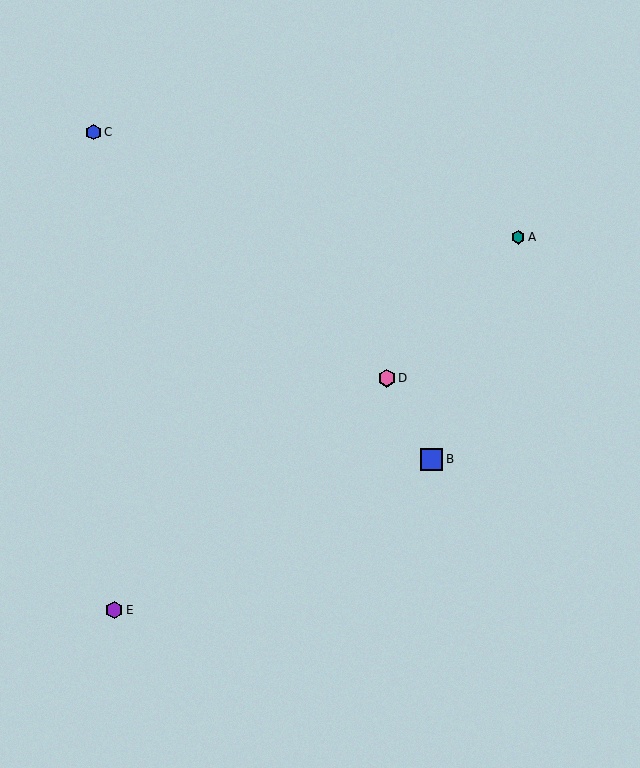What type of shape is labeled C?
Shape C is a blue hexagon.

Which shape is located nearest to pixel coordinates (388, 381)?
The pink hexagon (labeled D) at (387, 378) is nearest to that location.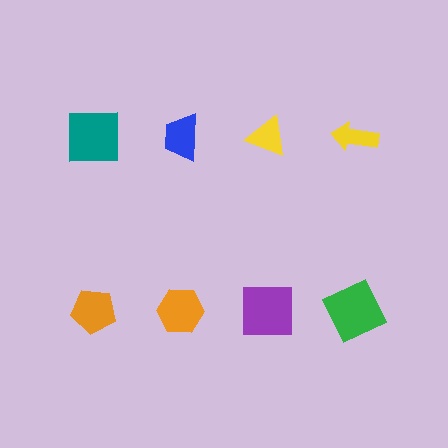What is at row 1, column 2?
A blue trapezoid.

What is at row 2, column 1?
An orange pentagon.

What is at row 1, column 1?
A teal square.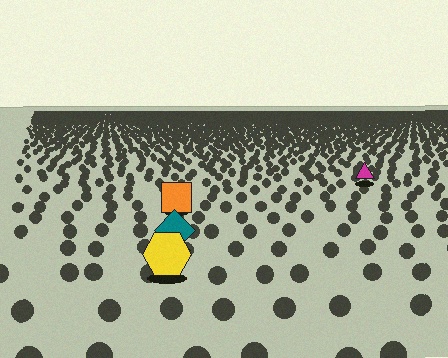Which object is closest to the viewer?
The yellow hexagon is closest. The texture marks near it are larger and more spread out.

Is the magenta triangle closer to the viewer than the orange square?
No. The orange square is closer — you can tell from the texture gradient: the ground texture is coarser near it.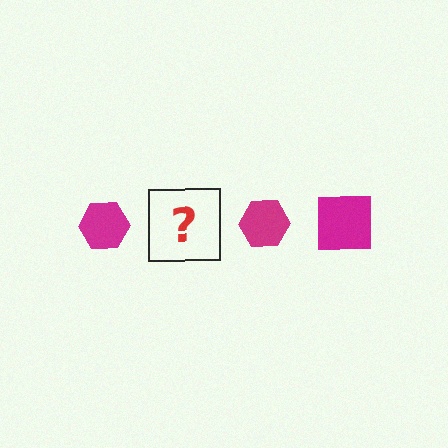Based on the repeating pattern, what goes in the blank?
The blank should be a magenta square.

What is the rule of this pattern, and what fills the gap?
The rule is that the pattern cycles through hexagon, square shapes in magenta. The gap should be filled with a magenta square.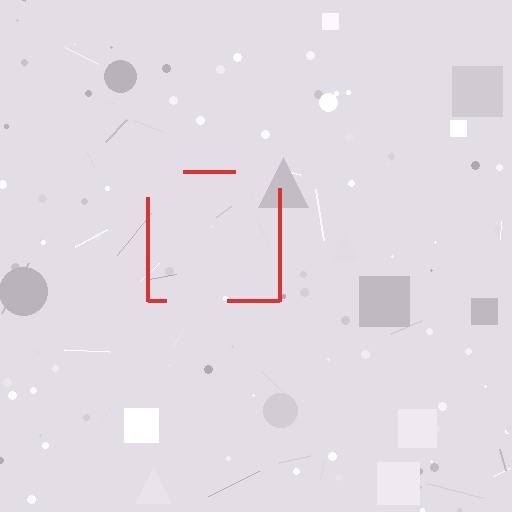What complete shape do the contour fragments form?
The contour fragments form a square.